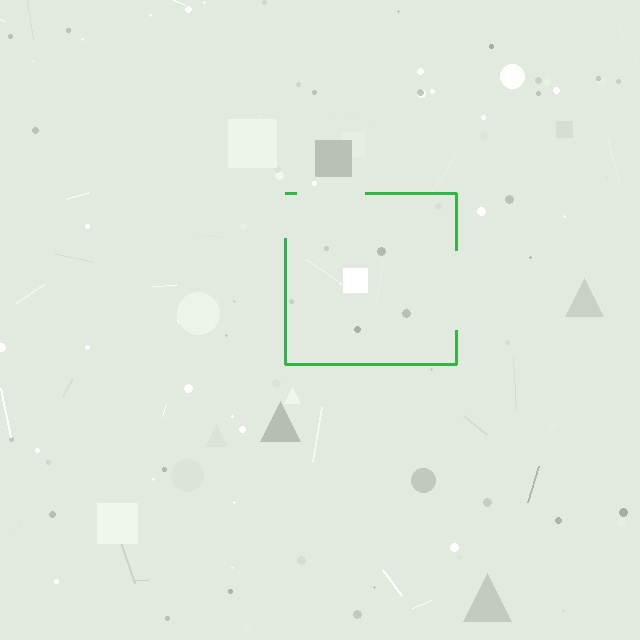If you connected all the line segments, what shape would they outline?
They would outline a square.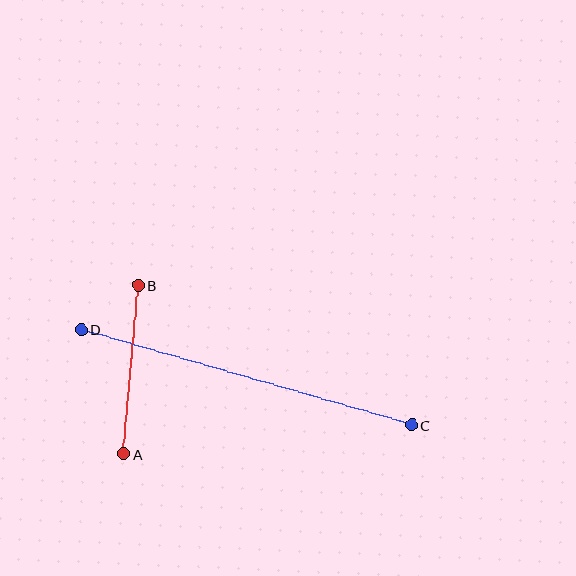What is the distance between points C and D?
The distance is approximately 344 pixels.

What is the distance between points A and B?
The distance is approximately 169 pixels.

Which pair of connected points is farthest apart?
Points C and D are farthest apart.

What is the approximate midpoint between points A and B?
The midpoint is at approximately (131, 370) pixels.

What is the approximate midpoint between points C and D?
The midpoint is at approximately (246, 377) pixels.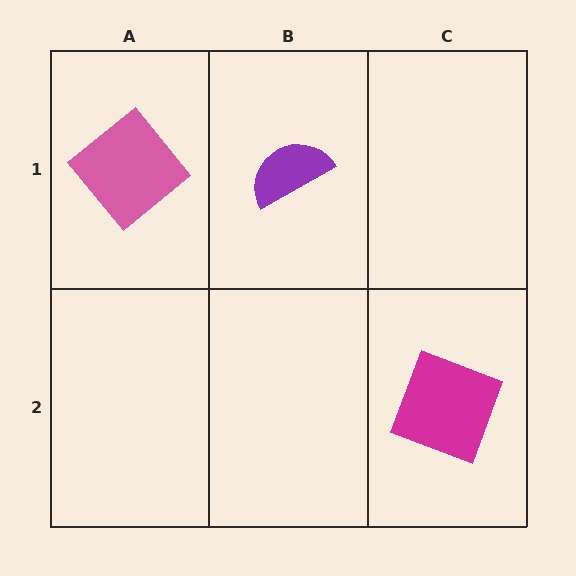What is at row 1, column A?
A pink diamond.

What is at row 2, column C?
A magenta square.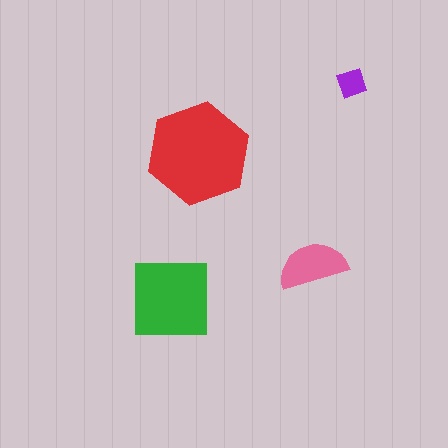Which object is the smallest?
The purple diamond.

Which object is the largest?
The red hexagon.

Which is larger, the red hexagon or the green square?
The red hexagon.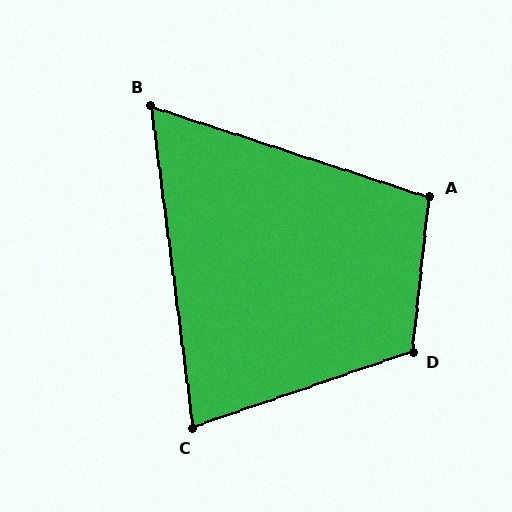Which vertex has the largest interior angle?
D, at approximately 115 degrees.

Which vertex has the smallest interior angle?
B, at approximately 65 degrees.